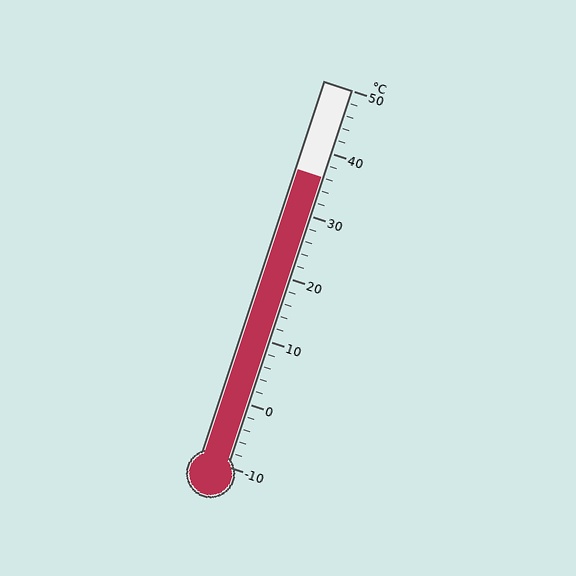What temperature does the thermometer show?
The thermometer shows approximately 36°C.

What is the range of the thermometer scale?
The thermometer scale ranges from -10°C to 50°C.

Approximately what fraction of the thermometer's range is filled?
The thermometer is filled to approximately 75% of its range.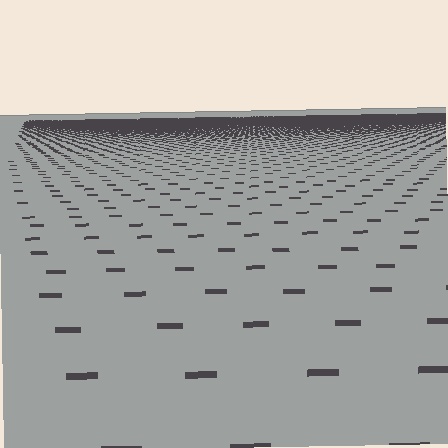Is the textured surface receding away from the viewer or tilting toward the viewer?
The surface is receding away from the viewer. Texture elements get smaller and denser toward the top.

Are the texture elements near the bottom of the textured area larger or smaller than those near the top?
Larger. Near the bottom, elements are closer to the viewer and appear at a bigger on-screen size.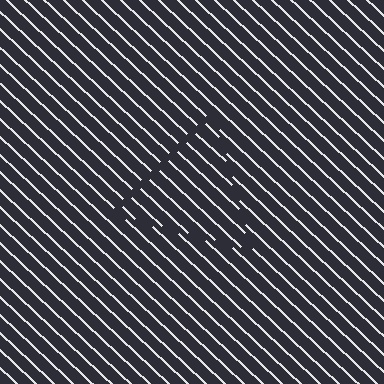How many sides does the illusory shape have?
3 sides — the line-ends trace a triangle.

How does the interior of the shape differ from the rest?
The interior of the shape contains the same grating, shifted by half a period — the contour is defined by the phase discontinuity where line-ends from the inner and outer gratings abut.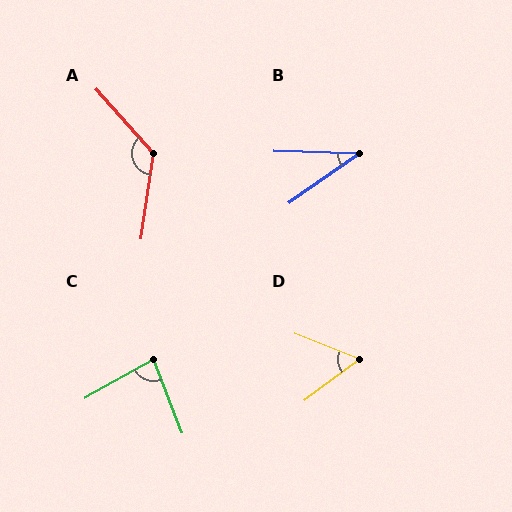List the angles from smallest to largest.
B (37°), D (58°), C (82°), A (130°).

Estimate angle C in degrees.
Approximately 82 degrees.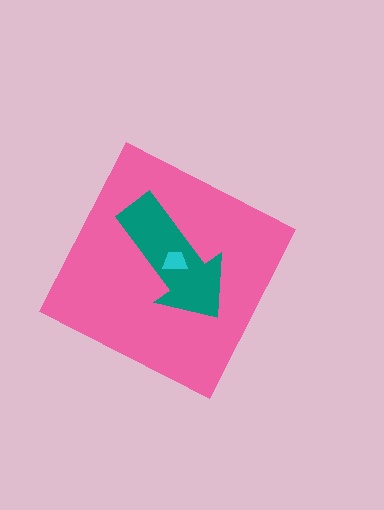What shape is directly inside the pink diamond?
The teal arrow.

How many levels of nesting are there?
3.